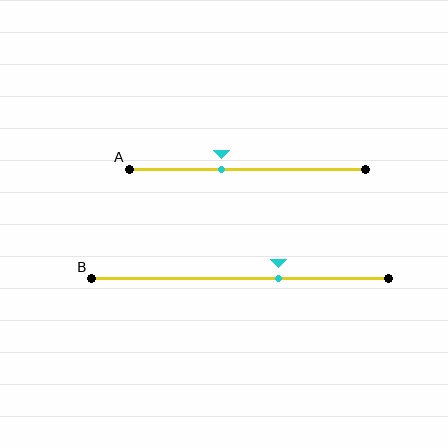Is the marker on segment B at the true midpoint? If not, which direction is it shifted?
No, the marker on segment B is shifted to the right by about 13% of the segment length.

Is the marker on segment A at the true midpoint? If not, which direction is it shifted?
No, the marker on segment A is shifted to the left by about 11% of the segment length.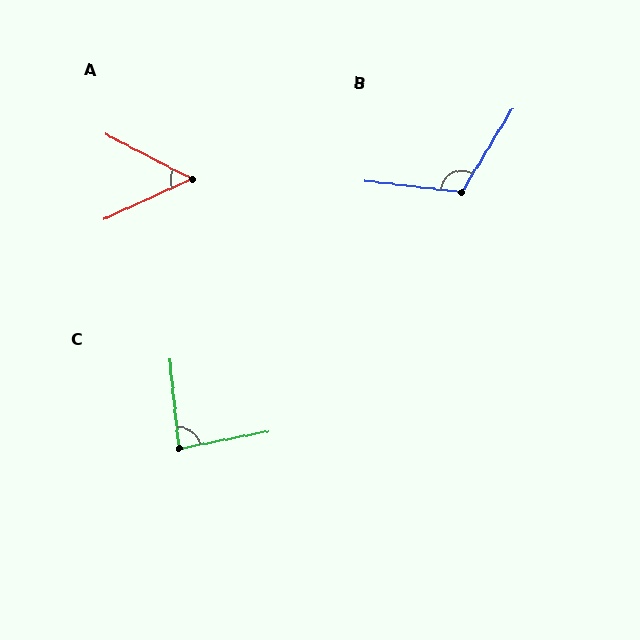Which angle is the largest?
B, at approximately 115 degrees.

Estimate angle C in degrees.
Approximately 85 degrees.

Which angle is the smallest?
A, at approximately 52 degrees.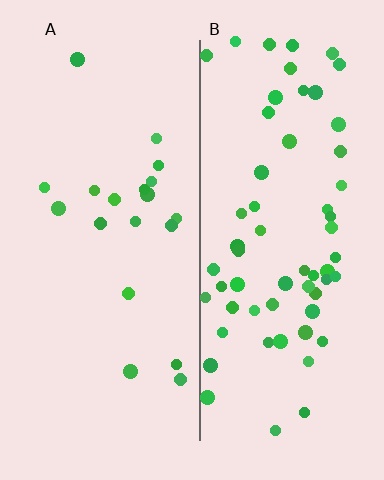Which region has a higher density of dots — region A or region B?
B (the right).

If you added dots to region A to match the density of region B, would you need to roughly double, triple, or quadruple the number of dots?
Approximately triple.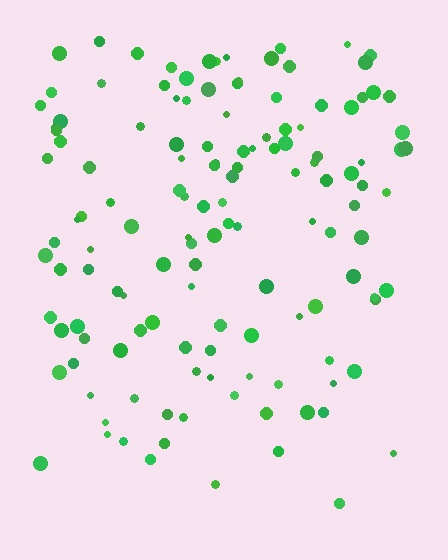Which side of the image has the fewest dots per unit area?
The bottom.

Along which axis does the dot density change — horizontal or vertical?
Vertical.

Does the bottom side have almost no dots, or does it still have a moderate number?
Still a moderate number, just noticeably fewer than the top.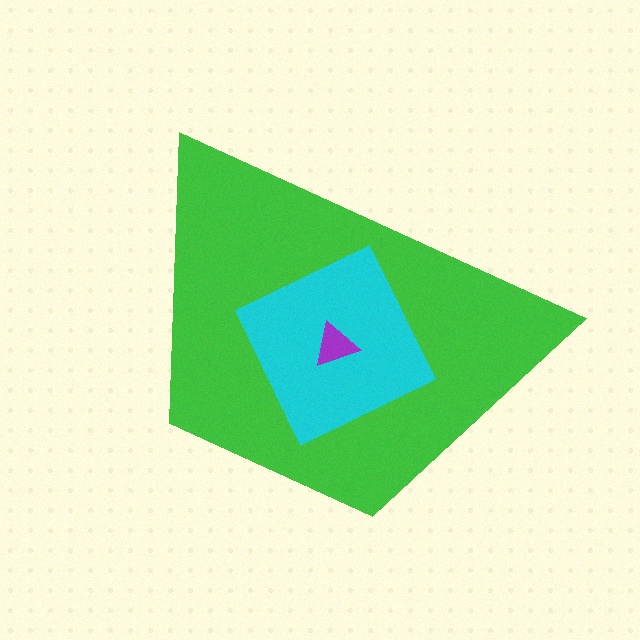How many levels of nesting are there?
3.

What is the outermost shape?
The green trapezoid.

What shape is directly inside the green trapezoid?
The cyan diamond.